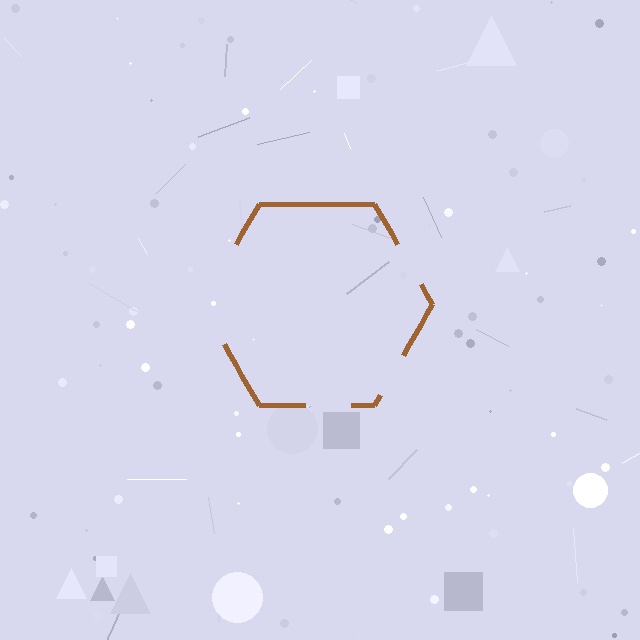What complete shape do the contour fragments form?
The contour fragments form a hexagon.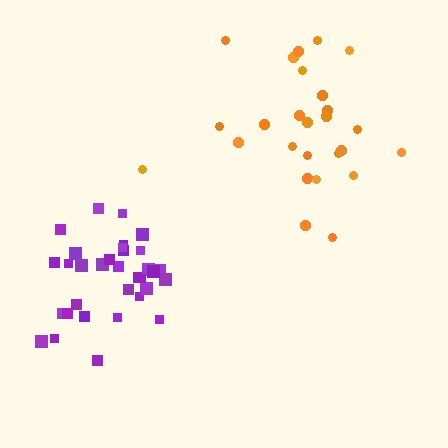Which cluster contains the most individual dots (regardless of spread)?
Purple (33).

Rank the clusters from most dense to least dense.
purple, orange.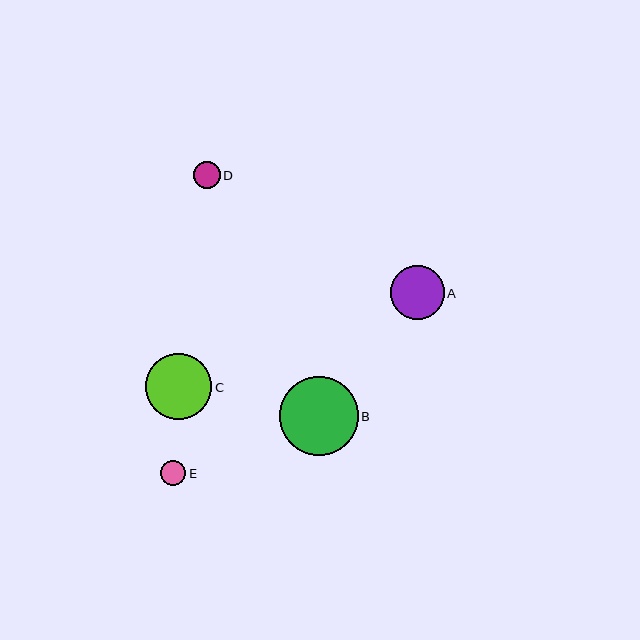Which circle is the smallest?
Circle E is the smallest with a size of approximately 25 pixels.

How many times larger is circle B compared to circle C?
Circle B is approximately 1.2 times the size of circle C.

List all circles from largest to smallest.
From largest to smallest: B, C, A, D, E.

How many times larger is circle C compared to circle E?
Circle C is approximately 2.6 times the size of circle E.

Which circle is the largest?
Circle B is the largest with a size of approximately 79 pixels.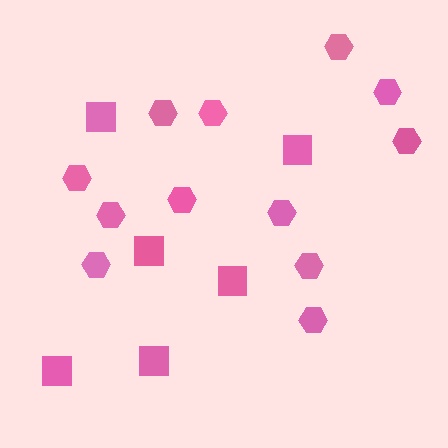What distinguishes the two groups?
There are 2 groups: one group of hexagons (12) and one group of squares (6).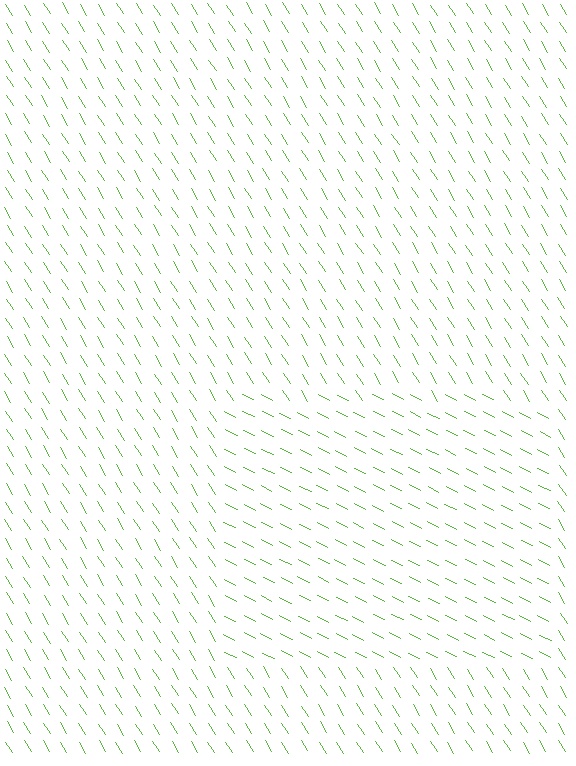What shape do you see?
I see a rectangle.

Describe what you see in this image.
The image is filled with small lime line segments. A rectangle region in the image has lines oriented differently from the surrounding lines, creating a visible texture boundary.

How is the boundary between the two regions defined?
The boundary is defined purely by a change in line orientation (approximately 31 degrees difference). All lines are the same color and thickness.